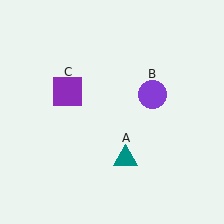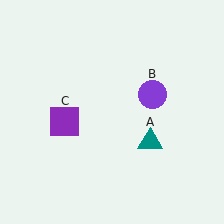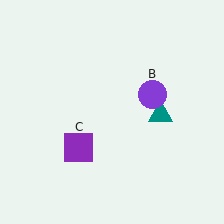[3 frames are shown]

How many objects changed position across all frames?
2 objects changed position: teal triangle (object A), purple square (object C).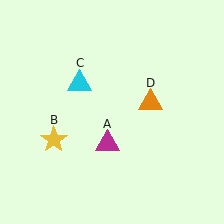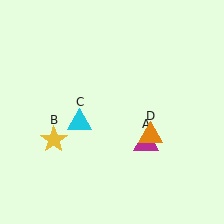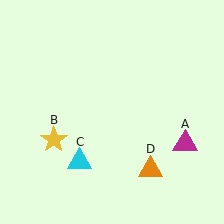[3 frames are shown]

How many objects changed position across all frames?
3 objects changed position: magenta triangle (object A), cyan triangle (object C), orange triangle (object D).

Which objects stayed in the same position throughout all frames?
Yellow star (object B) remained stationary.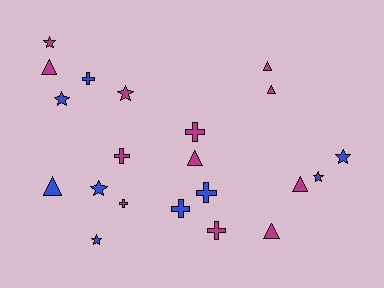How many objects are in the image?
There are 21 objects.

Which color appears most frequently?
Magenta, with 12 objects.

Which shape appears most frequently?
Triangle, with 7 objects.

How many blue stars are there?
There are 5 blue stars.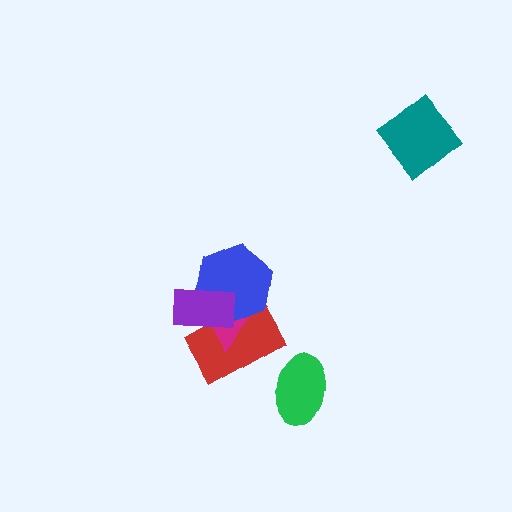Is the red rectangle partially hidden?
Yes, it is partially covered by another shape.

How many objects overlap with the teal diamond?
0 objects overlap with the teal diamond.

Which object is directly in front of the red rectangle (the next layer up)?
The magenta triangle is directly in front of the red rectangle.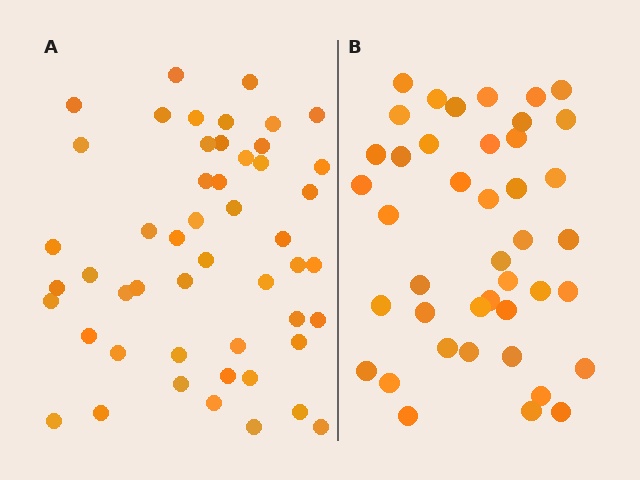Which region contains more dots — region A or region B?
Region A (the left region) has more dots.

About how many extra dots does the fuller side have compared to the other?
Region A has roughly 8 or so more dots than region B.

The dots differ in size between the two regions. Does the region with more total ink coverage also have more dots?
No. Region B has more total ink coverage because its dots are larger, but region A actually contains more individual dots. Total area can be misleading — the number of items is what matters here.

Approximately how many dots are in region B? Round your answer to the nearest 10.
About 40 dots. (The exact count is 42, which rounds to 40.)